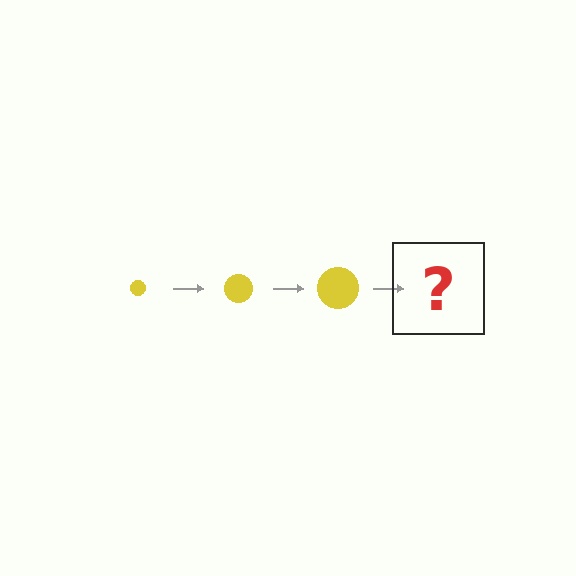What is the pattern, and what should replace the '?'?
The pattern is that the circle gets progressively larger each step. The '?' should be a yellow circle, larger than the previous one.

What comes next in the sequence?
The next element should be a yellow circle, larger than the previous one.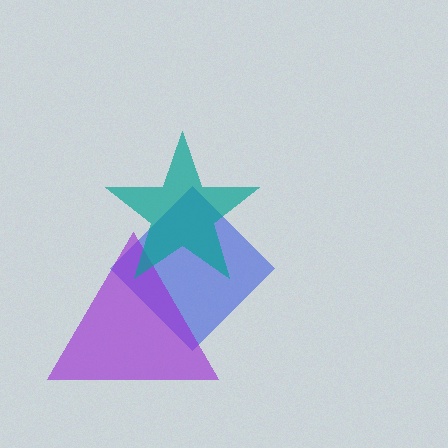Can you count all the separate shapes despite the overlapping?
Yes, there are 3 separate shapes.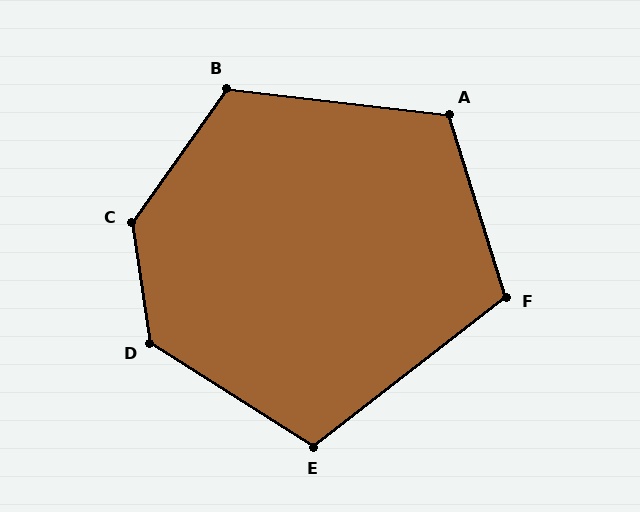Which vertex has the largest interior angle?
C, at approximately 136 degrees.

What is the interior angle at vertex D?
Approximately 131 degrees (obtuse).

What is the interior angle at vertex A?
Approximately 114 degrees (obtuse).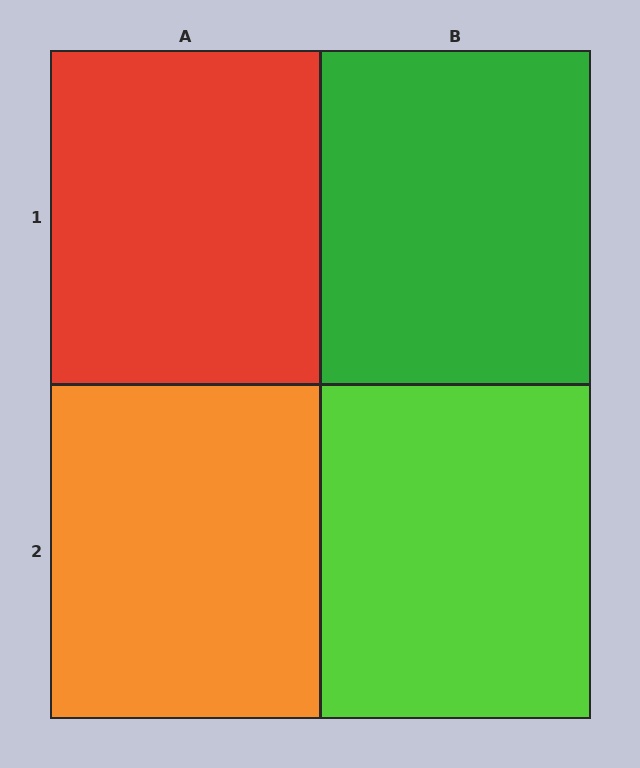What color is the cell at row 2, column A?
Orange.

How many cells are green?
1 cell is green.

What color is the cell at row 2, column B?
Lime.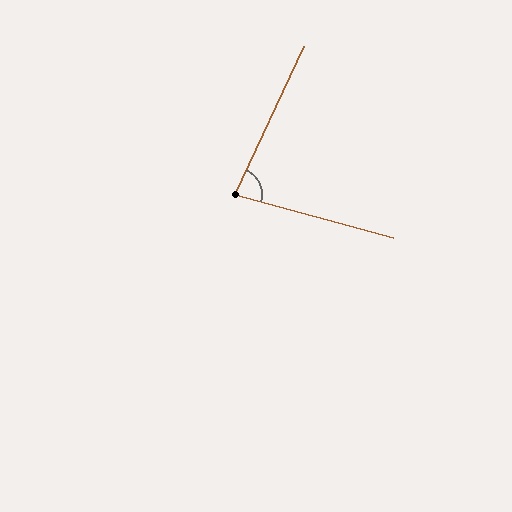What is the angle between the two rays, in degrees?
Approximately 80 degrees.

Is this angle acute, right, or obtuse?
It is acute.